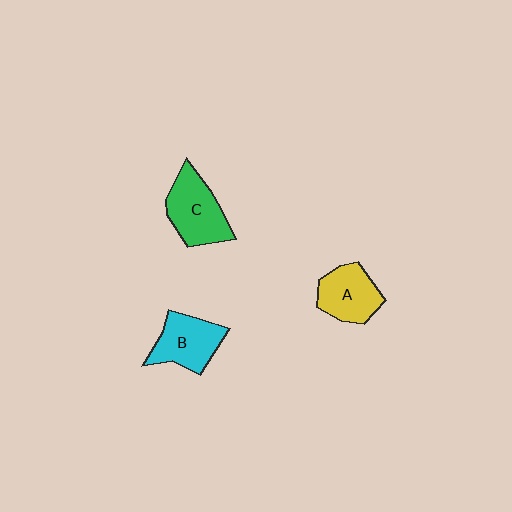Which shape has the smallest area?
Shape A (yellow).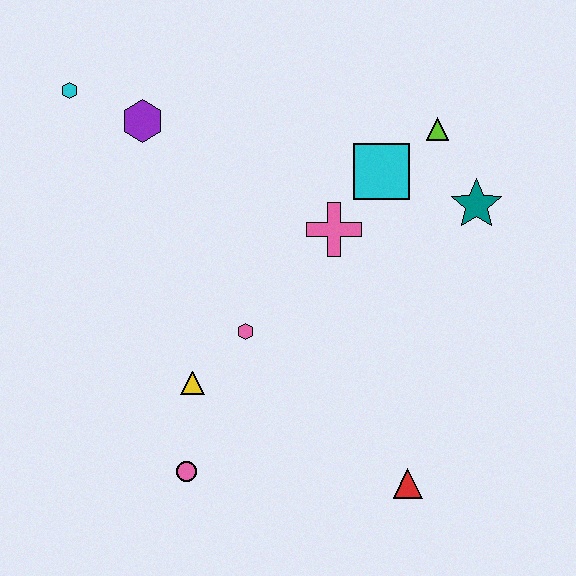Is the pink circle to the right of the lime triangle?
No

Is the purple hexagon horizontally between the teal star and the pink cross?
No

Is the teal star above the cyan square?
No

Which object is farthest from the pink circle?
The lime triangle is farthest from the pink circle.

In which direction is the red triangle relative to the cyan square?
The red triangle is below the cyan square.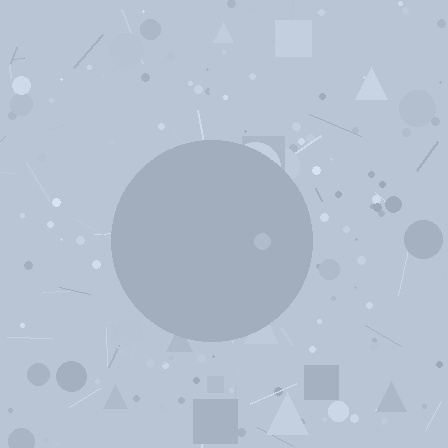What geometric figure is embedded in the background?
A circle is embedded in the background.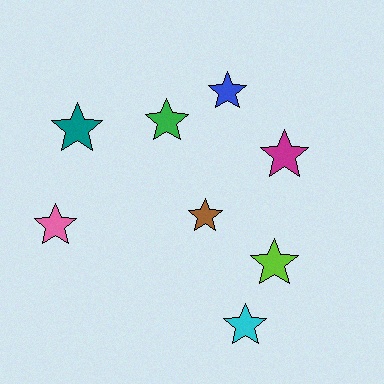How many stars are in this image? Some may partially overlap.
There are 8 stars.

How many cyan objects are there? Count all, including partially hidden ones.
There is 1 cyan object.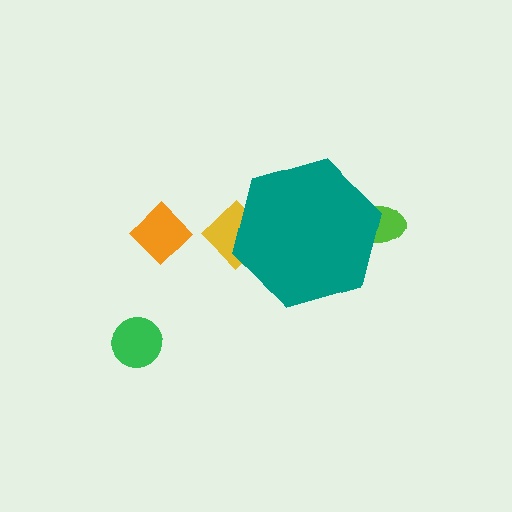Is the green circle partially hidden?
No, the green circle is fully visible.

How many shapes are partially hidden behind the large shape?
2 shapes are partially hidden.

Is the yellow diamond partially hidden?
Yes, the yellow diamond is partially hidden behind the teal hexagon.